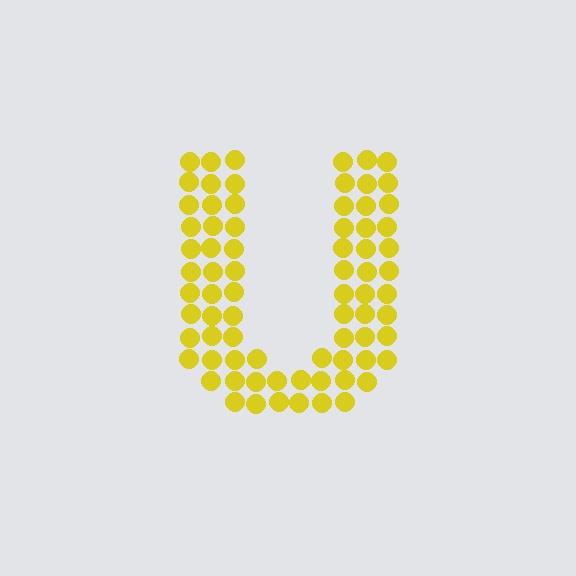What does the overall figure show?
The overall figure shows the letter U.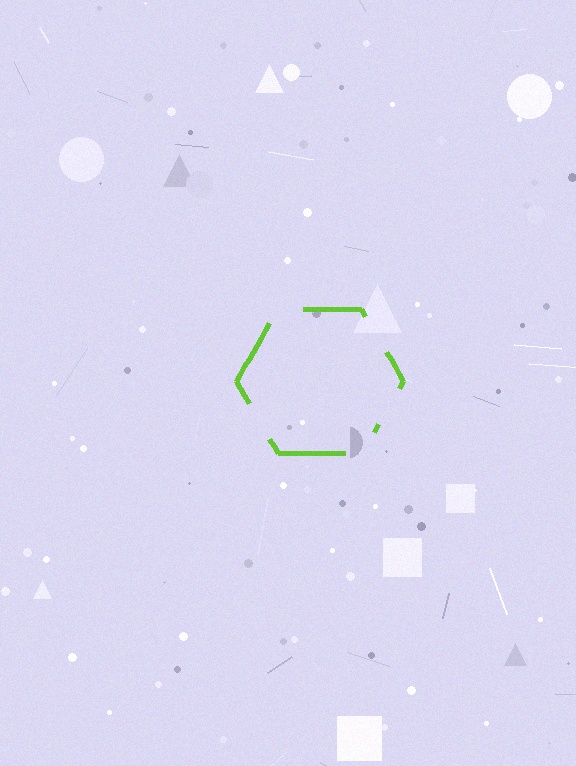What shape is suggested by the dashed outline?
The dashed outline suggests a hexagon.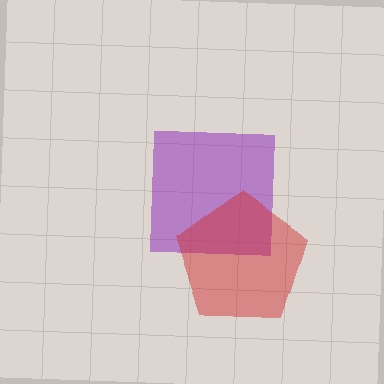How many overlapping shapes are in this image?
There are 2 overlapping shapes in the image.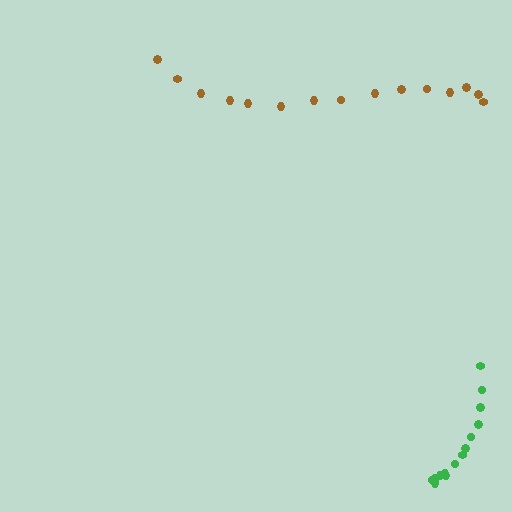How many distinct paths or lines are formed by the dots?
There are 2 distinct paths.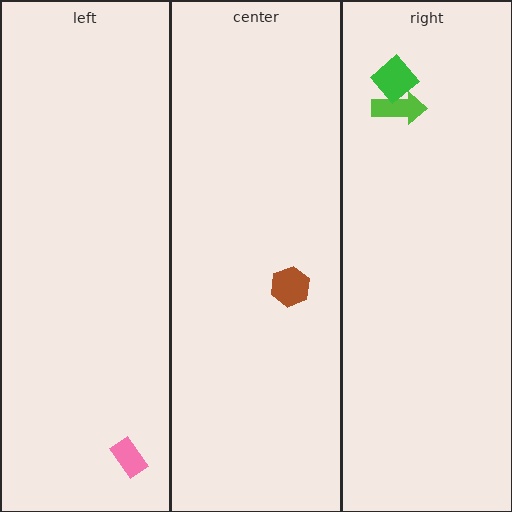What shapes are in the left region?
The pink rectangle.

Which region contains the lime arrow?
The right region.